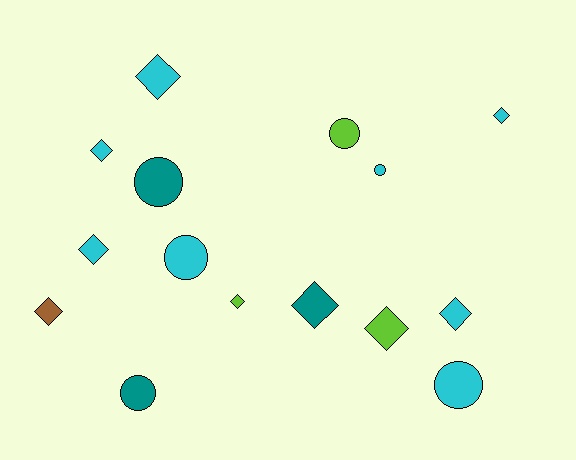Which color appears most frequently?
Cyan, with 8 objects.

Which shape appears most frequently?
Diamond, with 9 objects.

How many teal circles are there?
There are 2 teal circles.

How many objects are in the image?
There are 15 objects.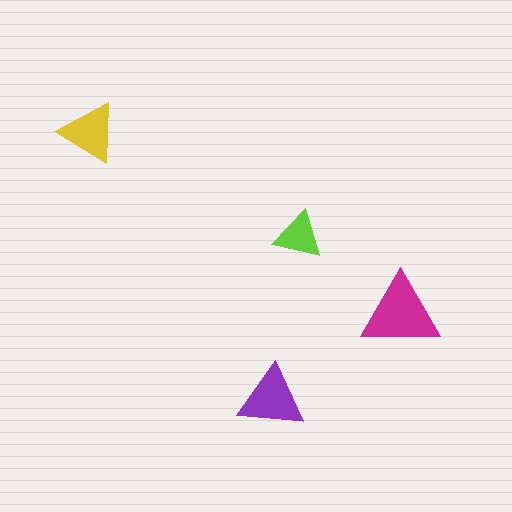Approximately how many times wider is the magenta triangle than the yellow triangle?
About 1.5 times wider.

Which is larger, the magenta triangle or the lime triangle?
The magenta one.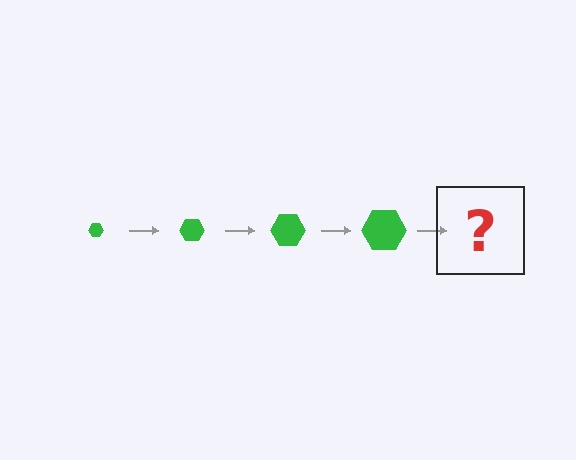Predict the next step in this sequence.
The next step is a green hexagon, larger than the previous one.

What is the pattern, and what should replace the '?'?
The pattern is that the hexagon gets progressively larger each step. The '?' should be a green hexagon, larger than the previous one.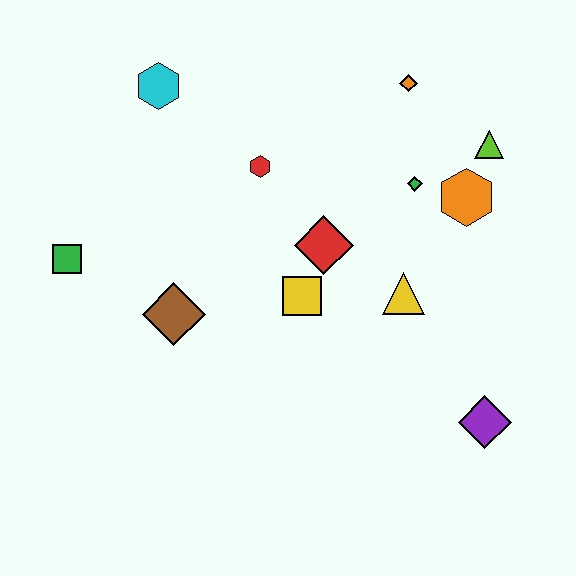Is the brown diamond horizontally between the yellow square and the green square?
Yes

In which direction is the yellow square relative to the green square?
The yellow square is to the right of the green square.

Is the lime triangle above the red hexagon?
Yes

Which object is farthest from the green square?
The purple diamond is farthest from the green square.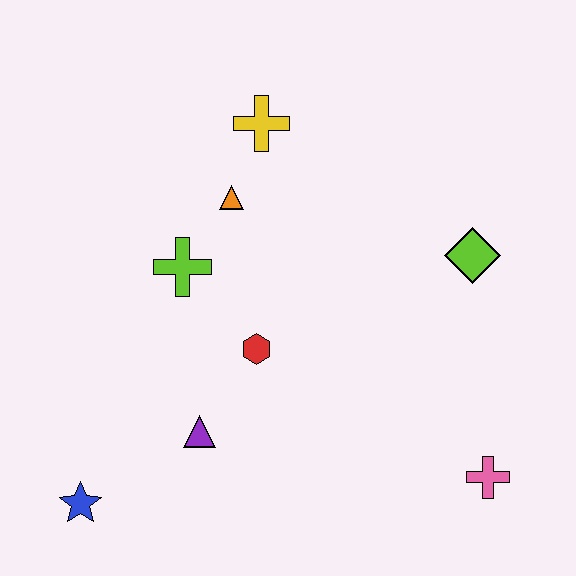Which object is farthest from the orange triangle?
The pink cross is farthest from the orange triangle.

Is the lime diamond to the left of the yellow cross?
No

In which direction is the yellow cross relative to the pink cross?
The yellow cross is above the pink cross.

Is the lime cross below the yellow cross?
Yes